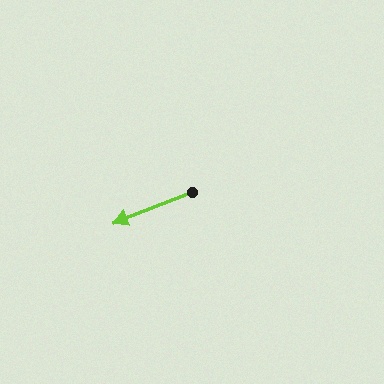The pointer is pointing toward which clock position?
Roughly 8 o'clock.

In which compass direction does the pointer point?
West.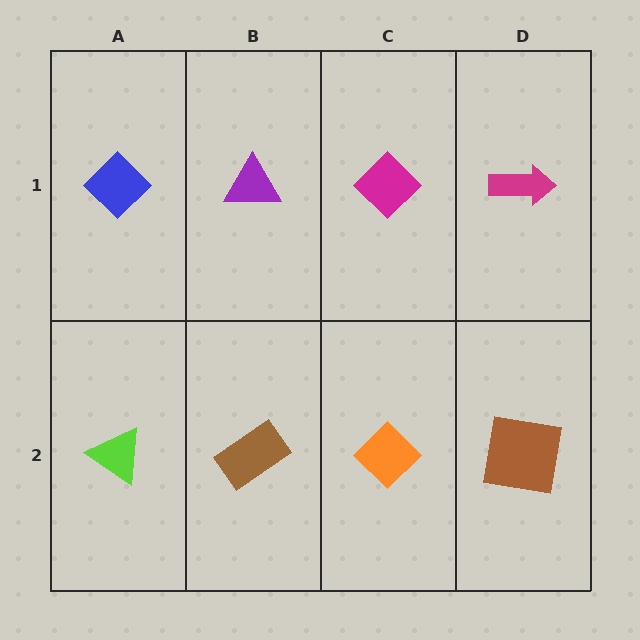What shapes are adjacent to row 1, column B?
A brown rectangle (row 2, column B), a blue diamond (row 1, column A), a magenta diamond (row 1, column C).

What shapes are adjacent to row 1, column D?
A brown square (row 2, column D), a magenta diamond (row 1, column C).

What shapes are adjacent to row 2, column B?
A purple triangle (row 1, column B), a lime triangle (row 2, column A), an orange diamond (row 2, column C).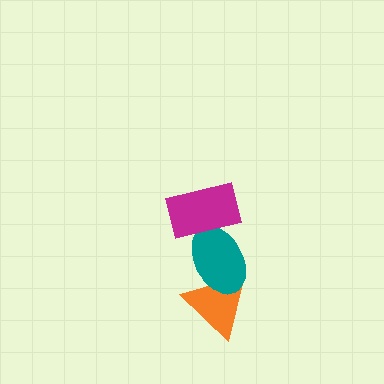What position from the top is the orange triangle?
The orange triangle is 3rd from the top.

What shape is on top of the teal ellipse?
The magenta rectangle is on top of the teal ellipse.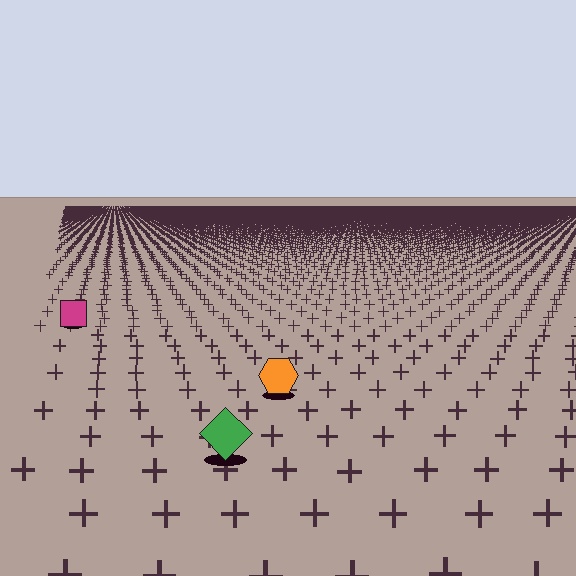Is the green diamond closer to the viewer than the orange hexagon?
Yes. The green diamond is closer — you can tell from the texture gradient: the ground texture is coarser near it.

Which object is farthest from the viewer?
The magenta square is farthest from the viewer. It appears smaller and the ground texture around it is denser.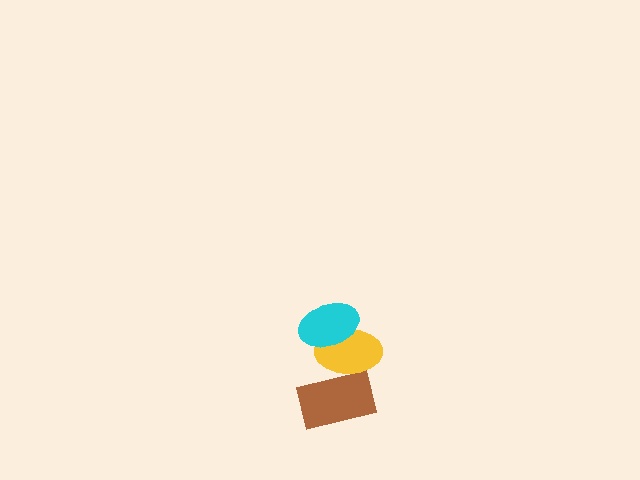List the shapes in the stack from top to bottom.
From top to bottom: the cyan ellipse, the yellow ellipse, the brown rectangle.